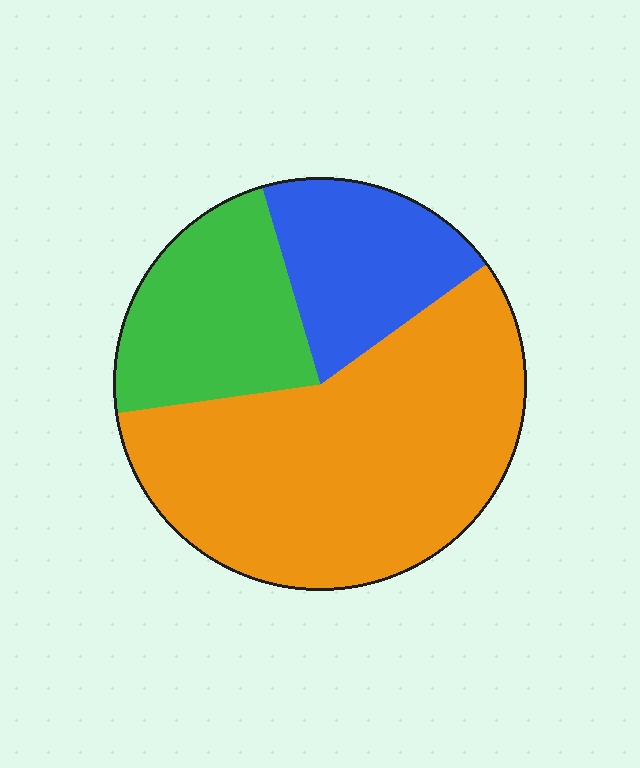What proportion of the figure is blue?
Blue covers roughly 20% of the figure.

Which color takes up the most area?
Orange, at roughly 60%.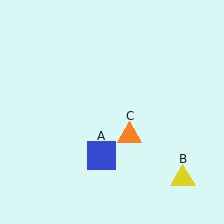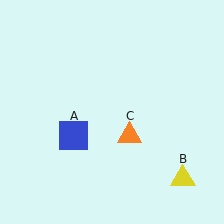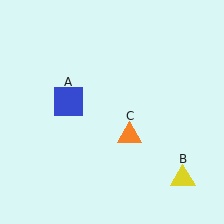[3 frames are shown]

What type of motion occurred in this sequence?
The blue square (object A) rotated clockwise around the center of the scene.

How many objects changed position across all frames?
1 object changed position: blue square (object A).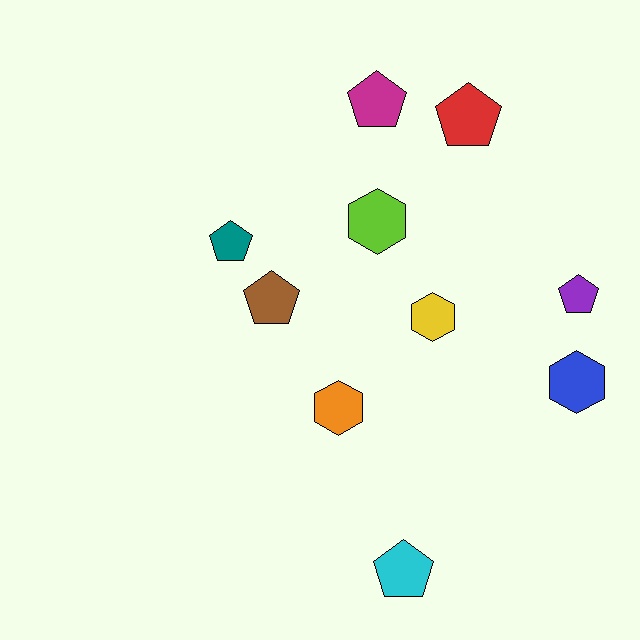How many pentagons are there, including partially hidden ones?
There are 6 pentagons.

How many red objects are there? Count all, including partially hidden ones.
There is 1 red object.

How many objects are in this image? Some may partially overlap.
There are 10 objects.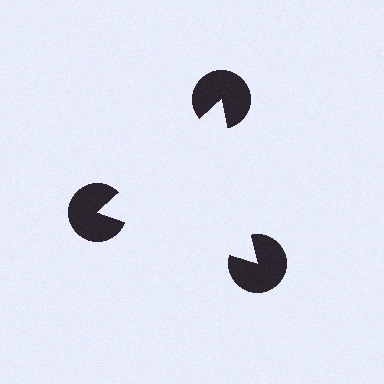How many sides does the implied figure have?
3 sides.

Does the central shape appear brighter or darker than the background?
It typically appears slightly brighter than the background, even though no actual brightness change is drawn.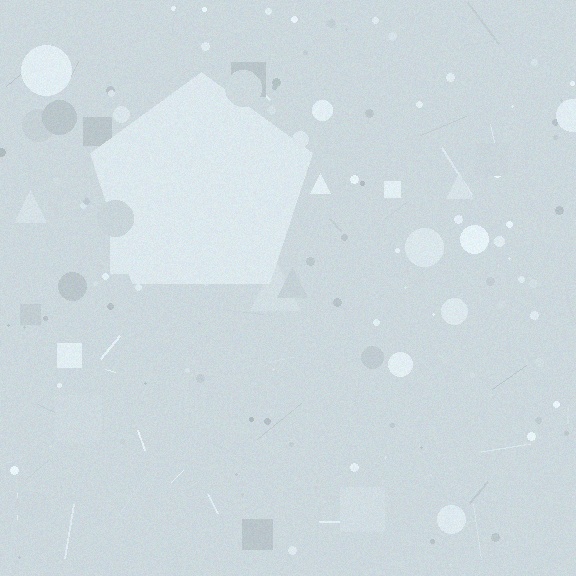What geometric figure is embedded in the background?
A pentagon is embedded in the background.